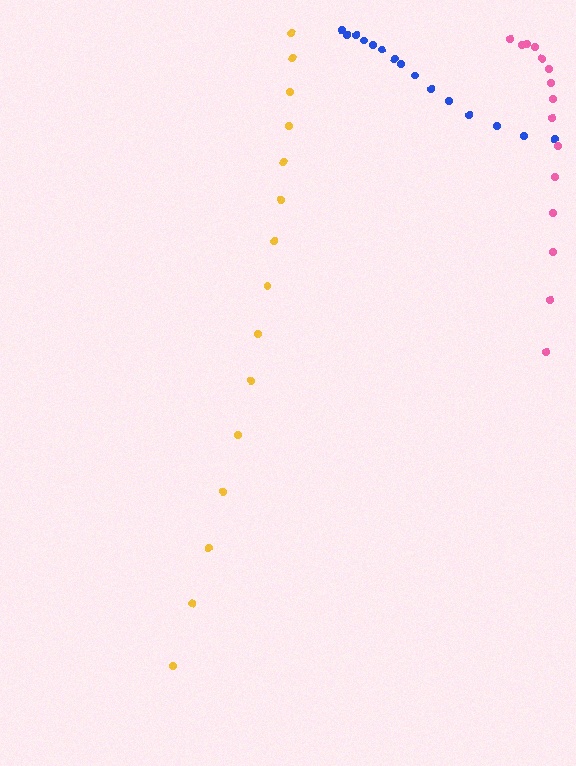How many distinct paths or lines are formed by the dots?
There are 3 distinct paths.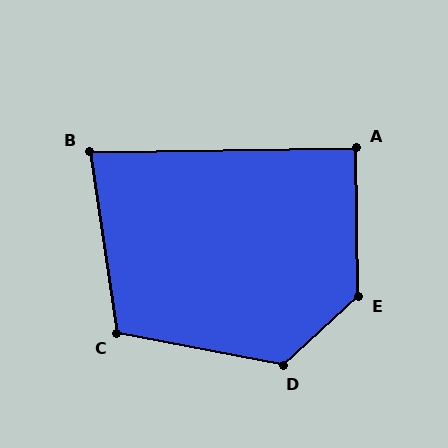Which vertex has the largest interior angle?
E, at approximately 131 degrees.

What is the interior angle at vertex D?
Approximately 127 degrees (obtuse).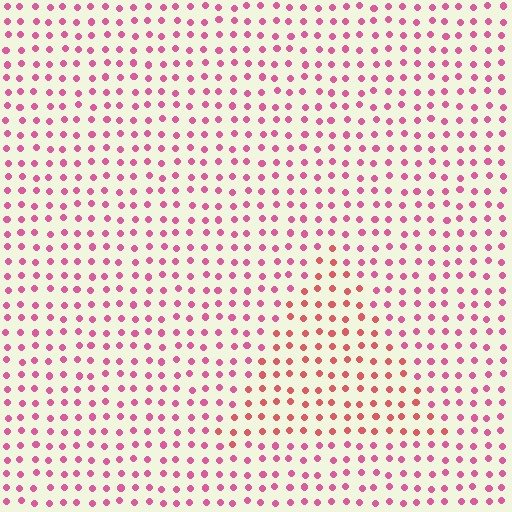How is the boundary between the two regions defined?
The boundary is defined purely by a slight shift in hue (about 28 degrees). Spacing, size, and orientation are identical on both sides.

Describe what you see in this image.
The image is filled with small pink elements in a uniform arrangement. A triangle-shaped region is visible where the elements are tinted to a slightly different hue, forming a subtle color boundary.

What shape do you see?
I see a triangle.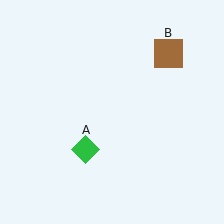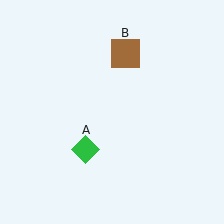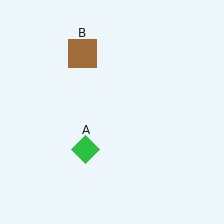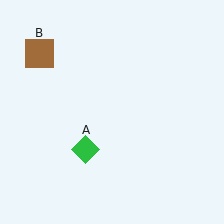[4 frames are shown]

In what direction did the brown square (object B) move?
The brown square (object B) moved left.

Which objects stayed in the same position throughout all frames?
Green diamond (object A) remained stationary.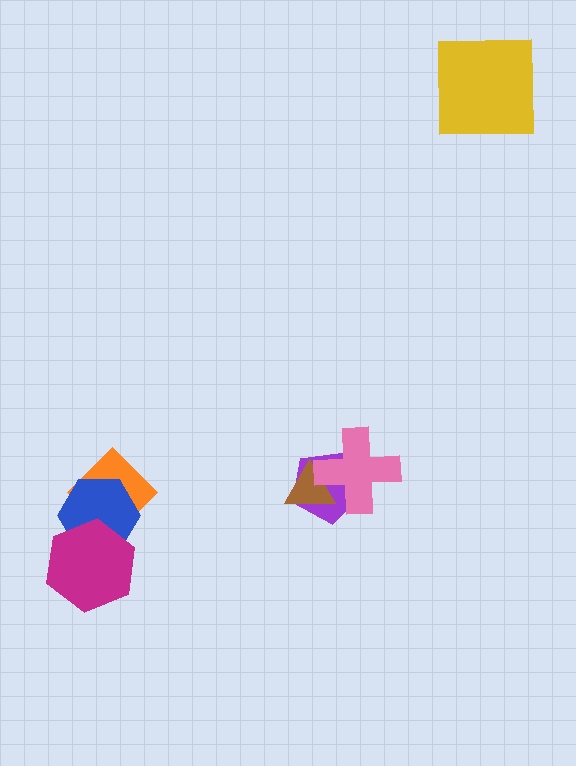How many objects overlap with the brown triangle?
2 objects overlap with the brown triangle.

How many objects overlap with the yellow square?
0 objects overlap with the yellow square.